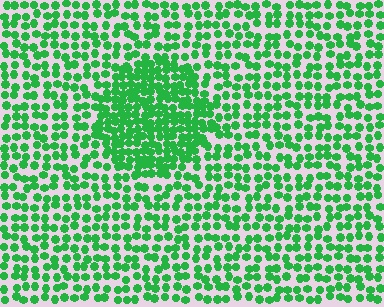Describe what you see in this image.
The image contains small green elements arranged at two different densities. A circle-shaped region is visible where the elements are more densely packed than the surrounding area.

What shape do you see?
I see a circle.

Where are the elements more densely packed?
The elements are more densely packed inside the circle boundary.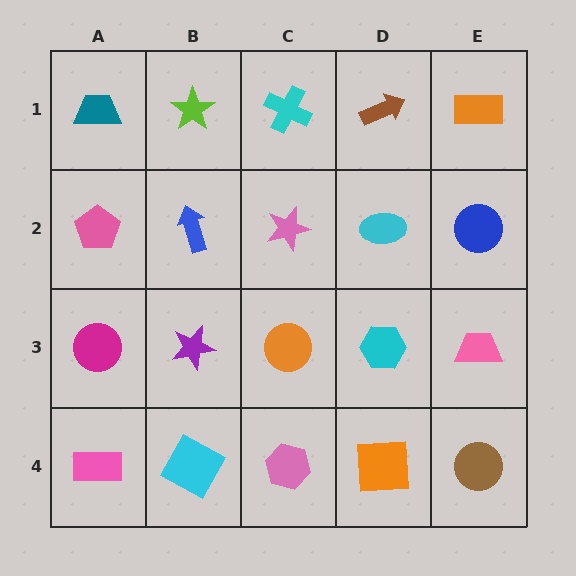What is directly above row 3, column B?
A blue arrow.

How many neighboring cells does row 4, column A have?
2.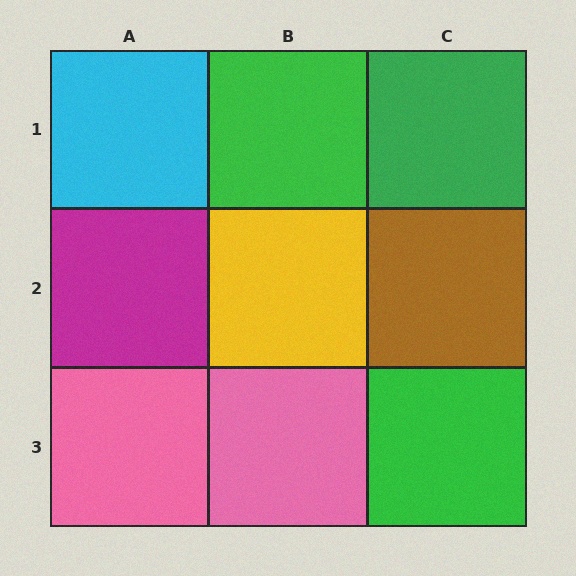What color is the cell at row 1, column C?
Green.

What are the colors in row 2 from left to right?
Magenta, yellow, brown.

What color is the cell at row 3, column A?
Pink.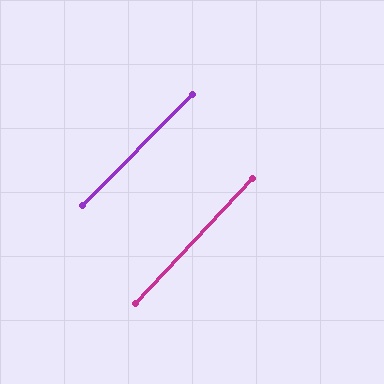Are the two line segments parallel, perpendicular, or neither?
Parallel — their directions differ by only 1.9°.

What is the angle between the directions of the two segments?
Approximately 2 degrees.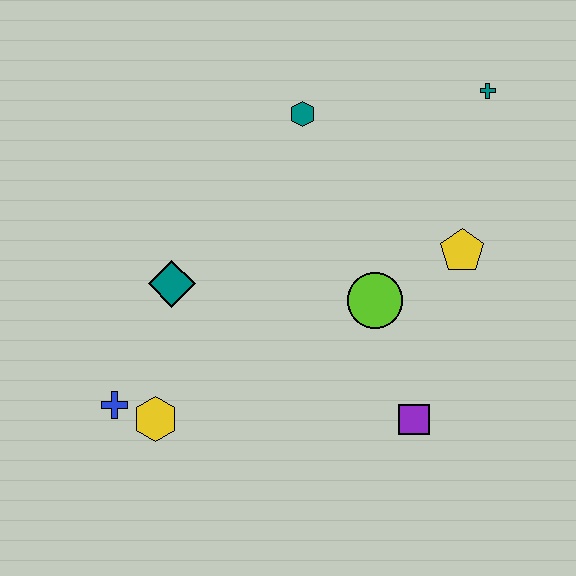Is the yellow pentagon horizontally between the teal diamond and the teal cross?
Yes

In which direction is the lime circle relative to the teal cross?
The lime circle is below the teal cross.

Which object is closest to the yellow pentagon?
The lime circle is closest to the yellow pentagon.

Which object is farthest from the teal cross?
The blue cross is farthest from the teal cross.